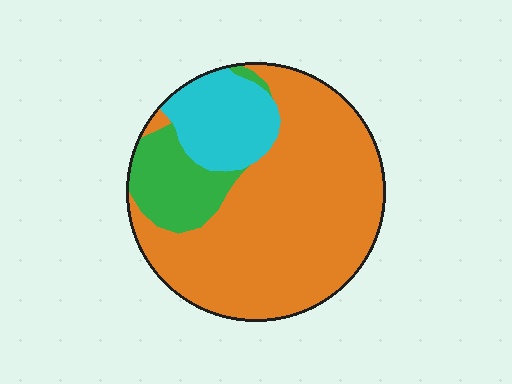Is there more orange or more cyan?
Orange.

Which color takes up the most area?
Orange, at roughly 70%.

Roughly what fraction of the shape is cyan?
Cyan takes up less than a sixth of the shape.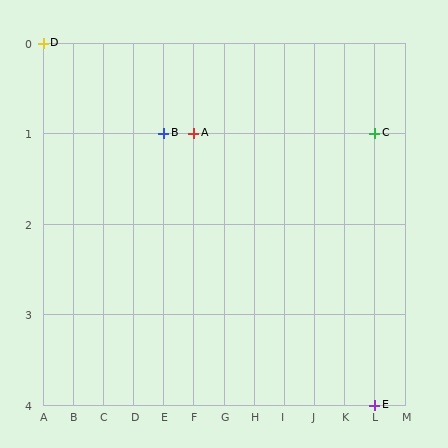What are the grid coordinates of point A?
Point A is at grid coordinates (F, 1).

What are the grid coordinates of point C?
Point C is at grid coordinates (L, 1).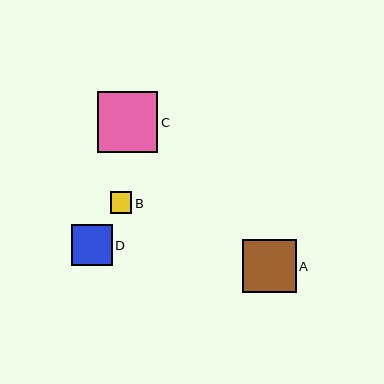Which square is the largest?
Square C is the largest with a size of approximately 60 pixels.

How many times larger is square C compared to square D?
Square C is approximately 1.5 times the size of square D.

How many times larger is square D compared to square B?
Square D is approximately 1.9 times the size of square B.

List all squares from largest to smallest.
From largest to smallest: C, A, D, B.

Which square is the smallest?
Square B is the smallest with a size of approximately 22 pixels.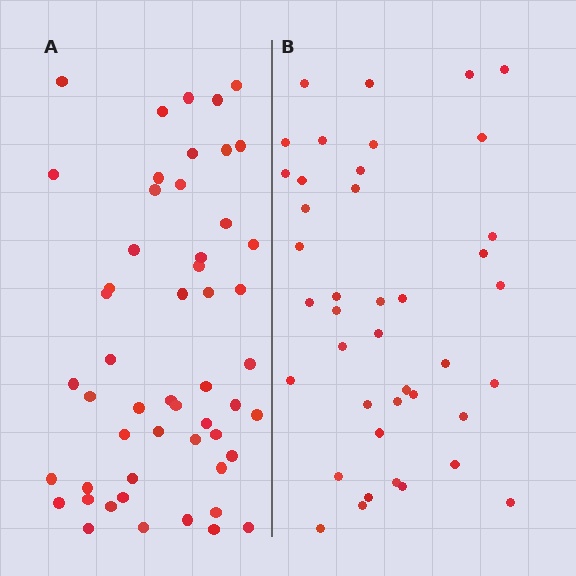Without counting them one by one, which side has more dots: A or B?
Region A (the left region) has more dots.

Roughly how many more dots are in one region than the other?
Region A has roughly 12 or so more dots than region B.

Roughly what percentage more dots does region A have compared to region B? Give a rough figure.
About 25% more.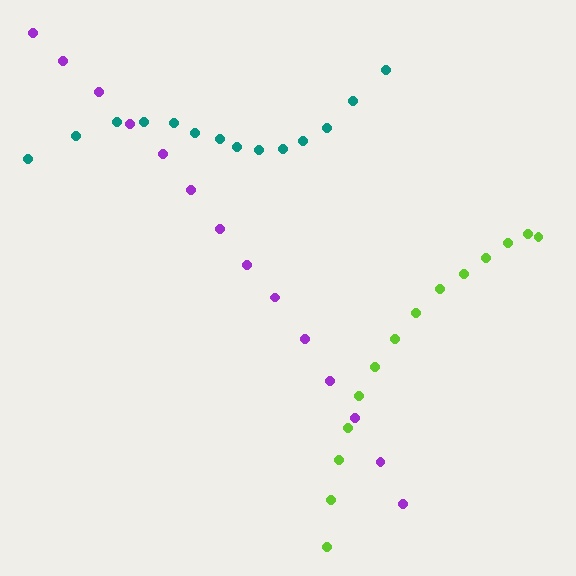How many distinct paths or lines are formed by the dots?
There are 3 distinct paths.